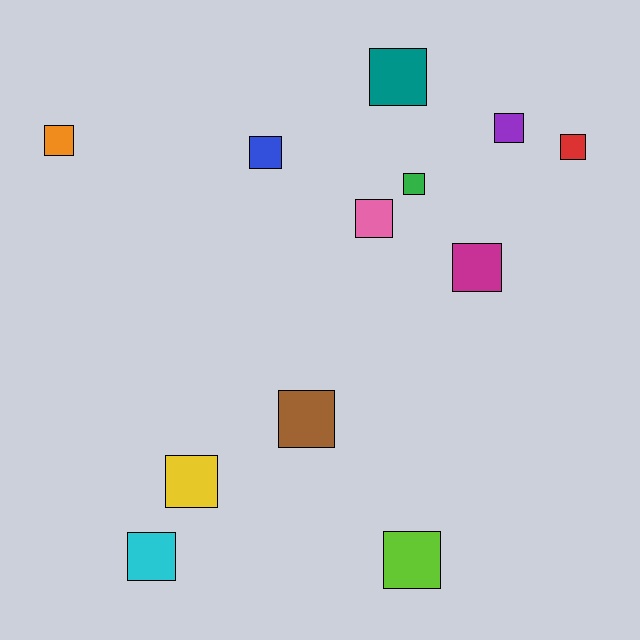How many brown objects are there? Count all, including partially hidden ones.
There is 1 brown object.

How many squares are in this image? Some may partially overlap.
There are 12 squares.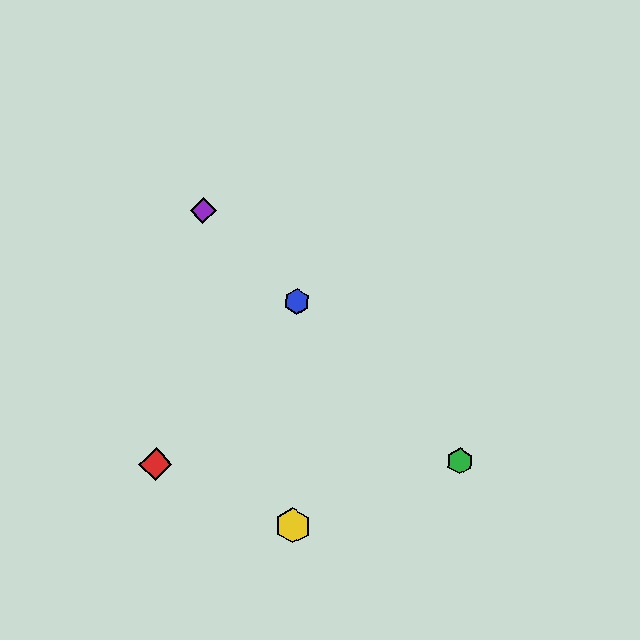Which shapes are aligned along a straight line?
The blue hexagon, the green hexagon, the purple diamond are aligned along a straight line.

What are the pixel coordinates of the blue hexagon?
The blue hexagon is at (297, 302).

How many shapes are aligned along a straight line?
3 shapes (the blue hexagon, the green hexagon, the purple diamond) are aligned along a straight line.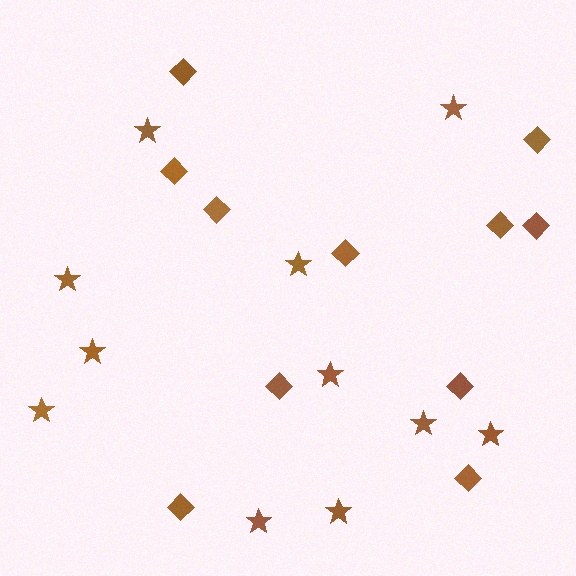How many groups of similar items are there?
There are 2 groups: one group of diamonds (11) and one group of stars (11).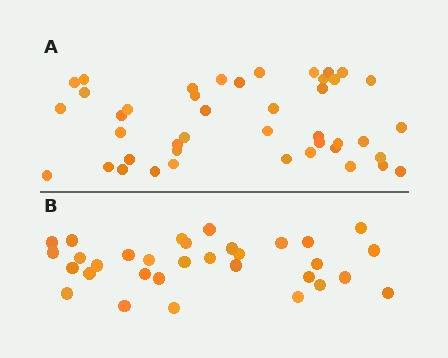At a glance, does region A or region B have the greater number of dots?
Region A (the top region) has more dots.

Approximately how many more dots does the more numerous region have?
Region A has roughly 12 or so more dots than region B.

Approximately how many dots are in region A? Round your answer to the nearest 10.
About 40 dots. (The exact count is 43, which rounds to 40.)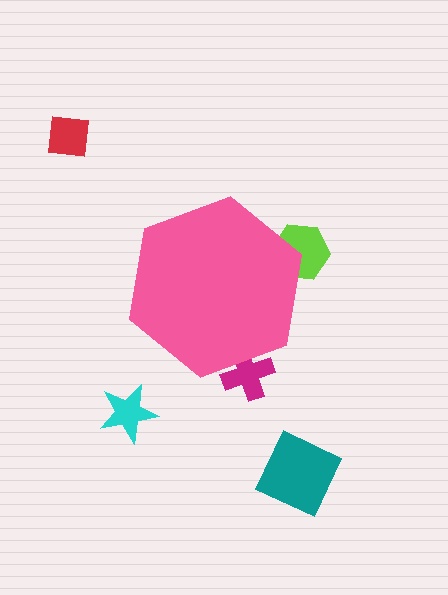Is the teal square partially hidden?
No, the teal square is fully visible.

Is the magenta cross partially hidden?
Yes, the magenta cross is partially hidden behind the pink hexagon.